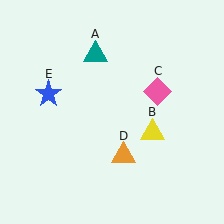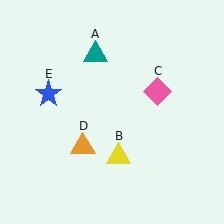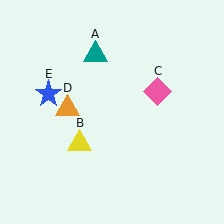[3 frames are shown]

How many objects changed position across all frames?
2 objects changed position: yellow triangle (object B), orange triangle (object D).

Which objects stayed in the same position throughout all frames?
Teal triangle (object A) and pink diamond (object C) and blue star (object E) remained stationary.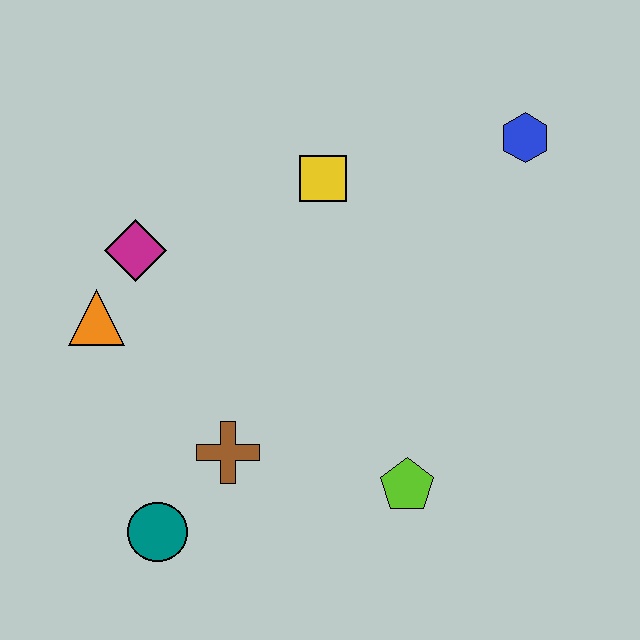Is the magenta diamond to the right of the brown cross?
No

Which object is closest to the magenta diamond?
The orange triangle is closest to the magenta diamond.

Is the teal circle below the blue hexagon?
Yes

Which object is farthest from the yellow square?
The teal circle is farthest from the yellow square.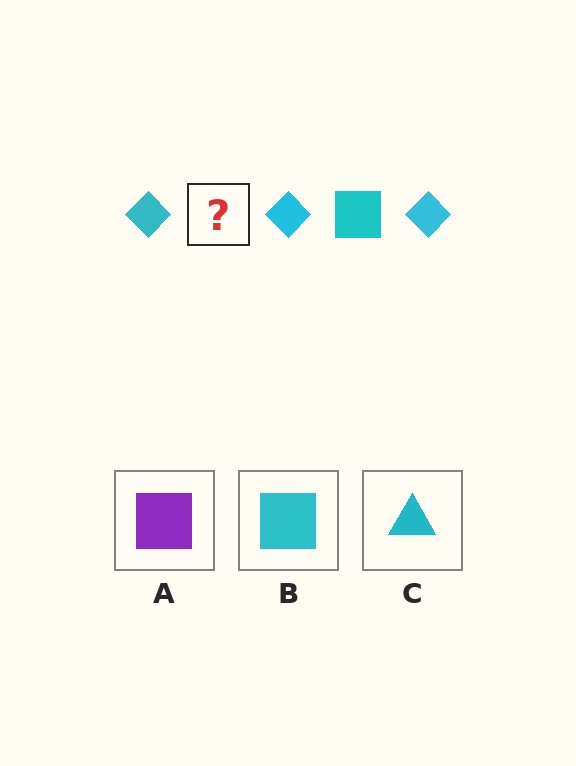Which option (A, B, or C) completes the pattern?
B.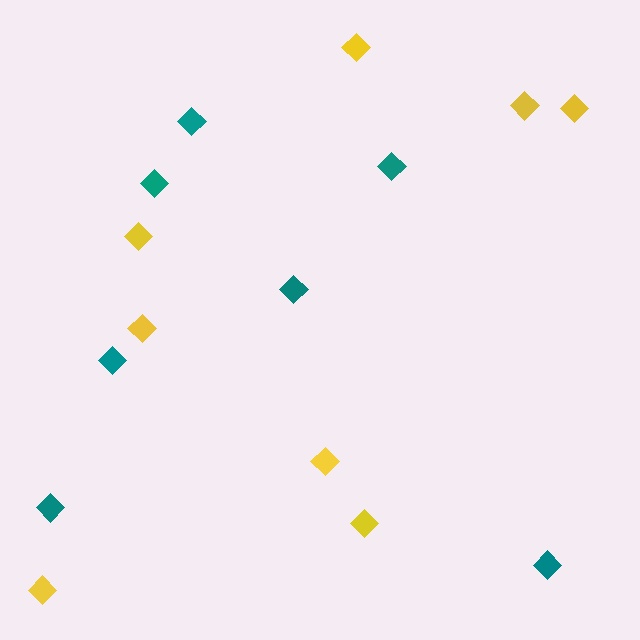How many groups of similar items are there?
There are 2 groups: one group of yellow diamonds (8) and one group of teal diamonds (7).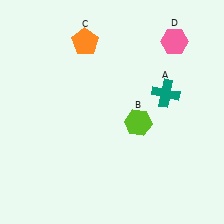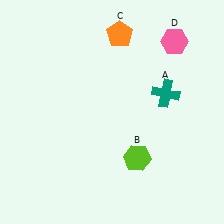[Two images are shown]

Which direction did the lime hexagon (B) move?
The lime hexagon (B) moved down.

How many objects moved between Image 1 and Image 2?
2 objects moved between the two images.